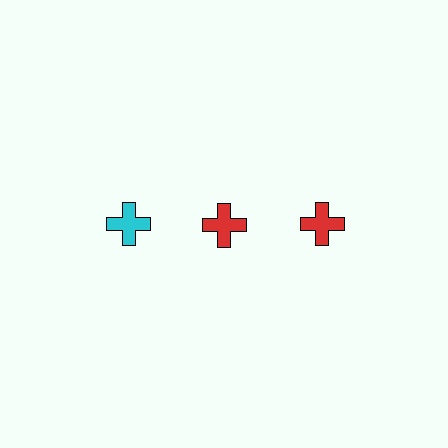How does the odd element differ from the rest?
It has a different color: cyan instead of red.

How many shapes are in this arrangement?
There are 3 shapes arranged in a grid pattern.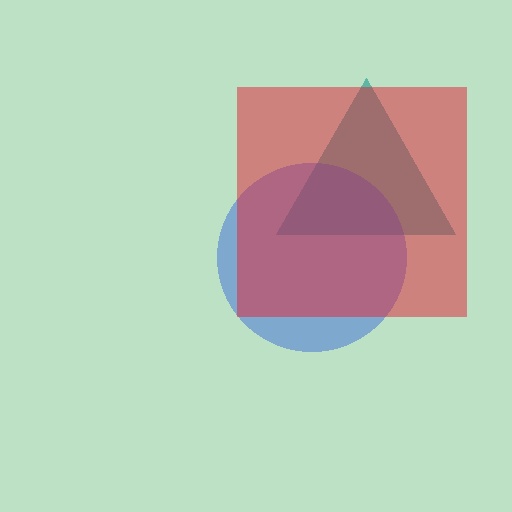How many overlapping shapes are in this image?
There are 3 overlapping shapes in the image.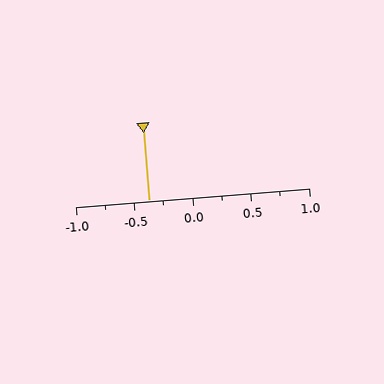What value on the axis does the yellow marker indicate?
The marker indicates approximately -0.38.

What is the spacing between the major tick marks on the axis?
The major ticks are spaced 0.5 apart.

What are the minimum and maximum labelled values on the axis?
The axis runs from -1.0 to 1.0.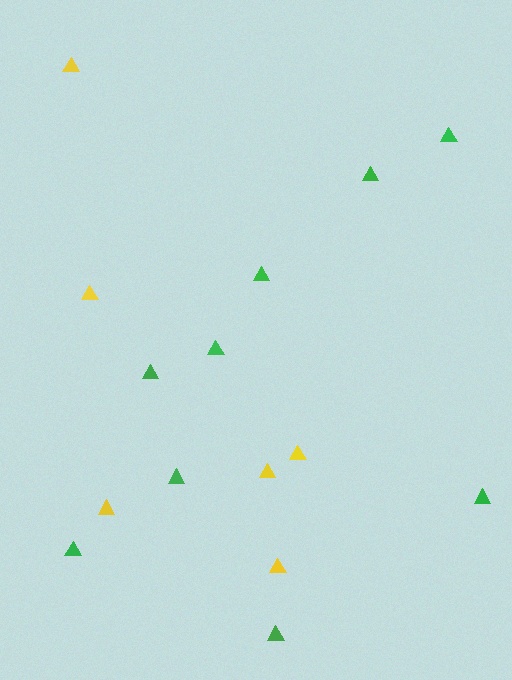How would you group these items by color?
There are 2 groups: one group of green triangles (9) and one group of yellow triangles (6).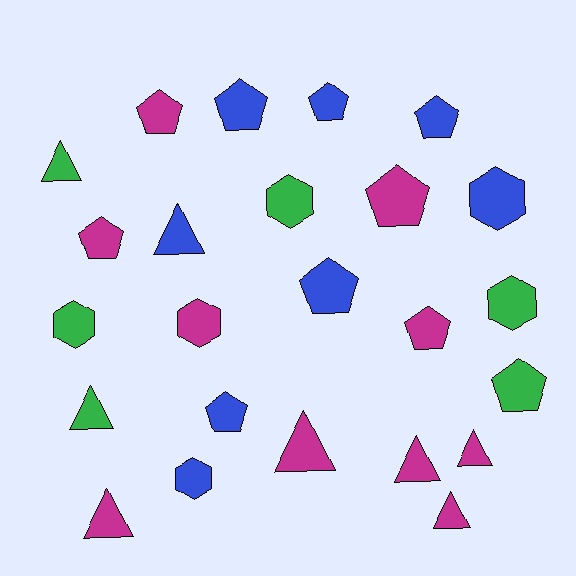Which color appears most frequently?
Magenta, with 10 objects.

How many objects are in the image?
There are 24 objects.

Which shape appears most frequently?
Pentagon, with 10 objects.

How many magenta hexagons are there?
There is 1 magenta hexagon.